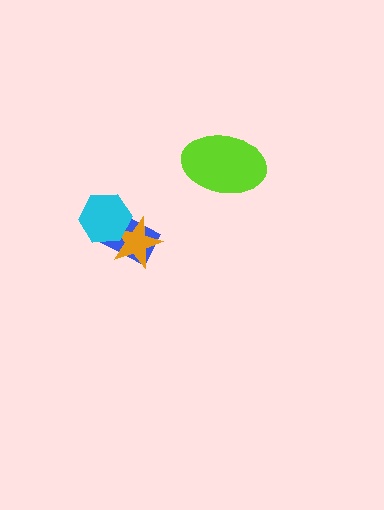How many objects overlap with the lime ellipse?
0 objects overlap with the lime ellipse.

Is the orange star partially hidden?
Yes, it is partially covered by another shape.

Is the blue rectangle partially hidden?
Yes, it is partially covered by another shape.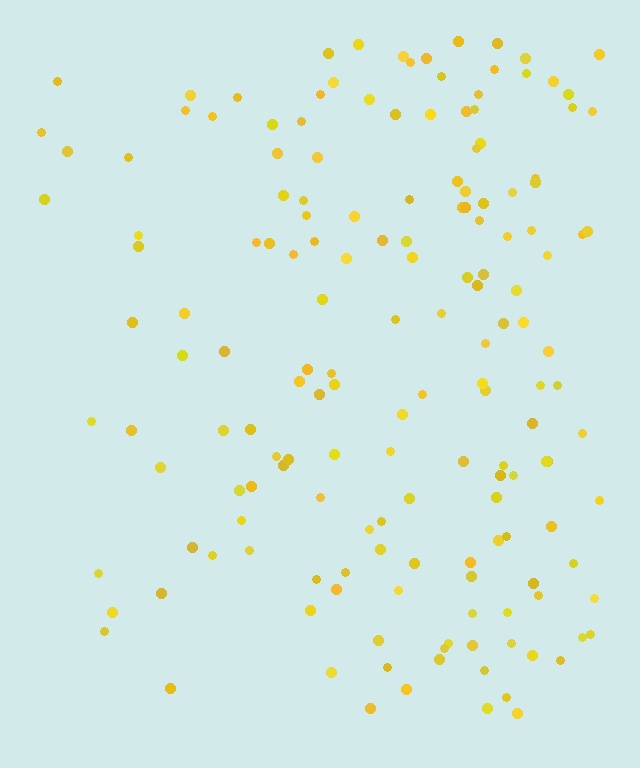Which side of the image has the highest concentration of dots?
The right.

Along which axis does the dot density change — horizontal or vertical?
Horizontal.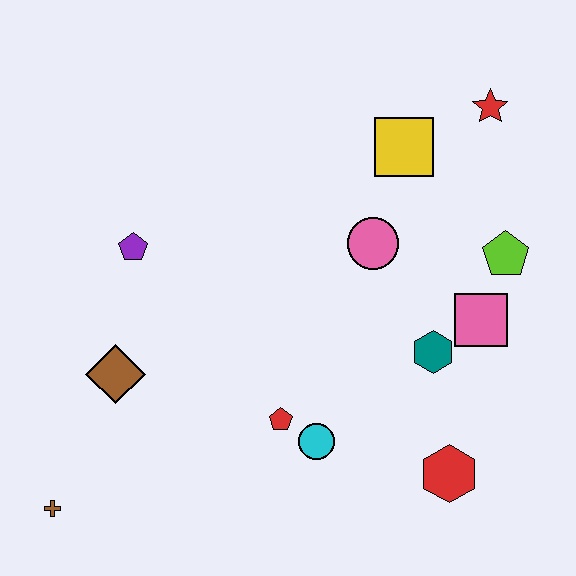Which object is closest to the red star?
The yellow square is closest to the red star.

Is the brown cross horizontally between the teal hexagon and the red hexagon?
No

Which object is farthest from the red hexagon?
The brown cross is farthest from the red hexagon.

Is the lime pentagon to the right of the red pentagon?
Yes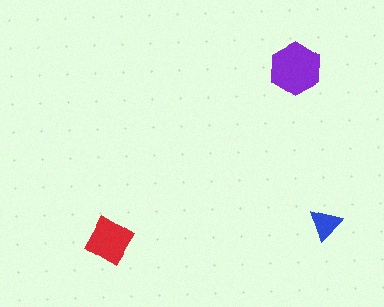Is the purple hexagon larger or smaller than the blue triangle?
Larger.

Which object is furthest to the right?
The blue triangle is rightmost.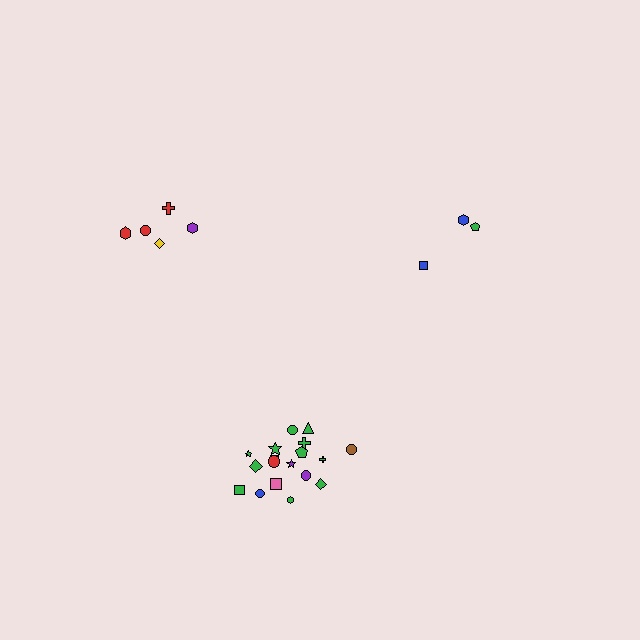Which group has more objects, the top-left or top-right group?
The top-left group.